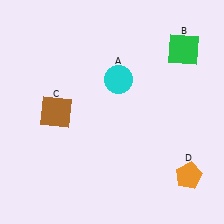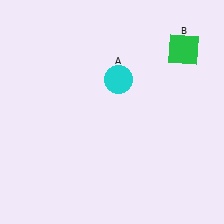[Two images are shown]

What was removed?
The brown square (C), the orange pentagon (D) were removed in Image 2.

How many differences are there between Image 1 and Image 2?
There are 2 differences between the two images.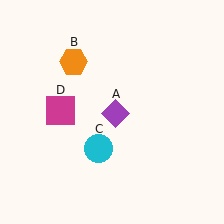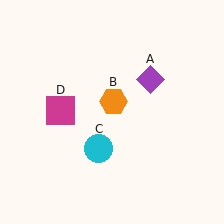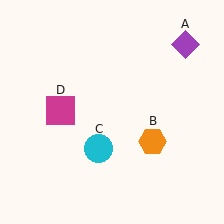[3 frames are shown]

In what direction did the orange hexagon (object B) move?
The orange hexagon (object B) moved down and to the right.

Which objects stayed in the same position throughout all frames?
Cyan circle (object C) and magenta square (object D) remained stationary.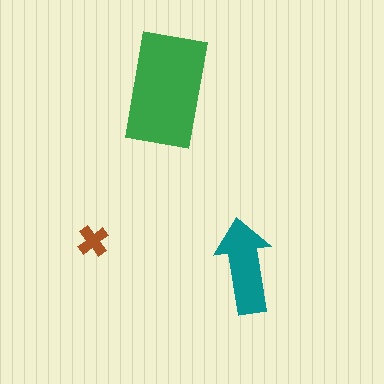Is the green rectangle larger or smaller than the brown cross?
Larger.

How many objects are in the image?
There are 3 objects in the image.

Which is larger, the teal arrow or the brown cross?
The teal arrow.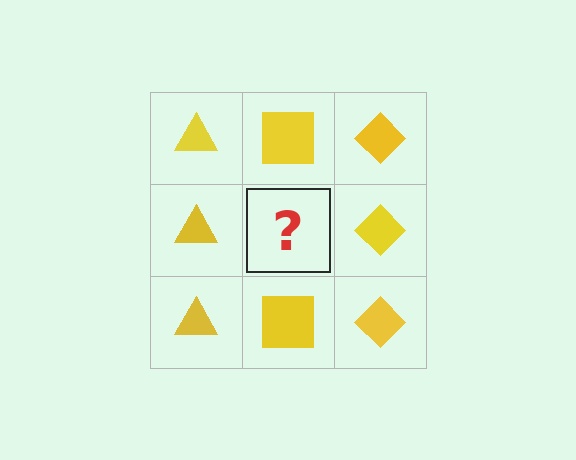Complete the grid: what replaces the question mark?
The question mark should be replaced with a yellow square.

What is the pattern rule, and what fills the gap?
The rule is that each column has a consistent shape. The gap should be filled with a yellow square.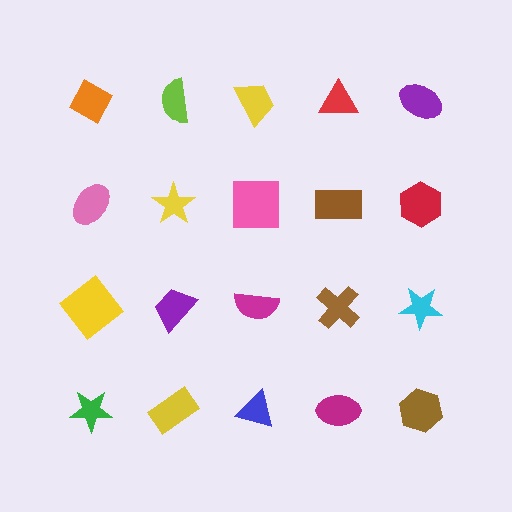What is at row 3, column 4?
A brown cross.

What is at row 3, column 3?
A magenta semicircle.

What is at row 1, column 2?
A lime semicircle.